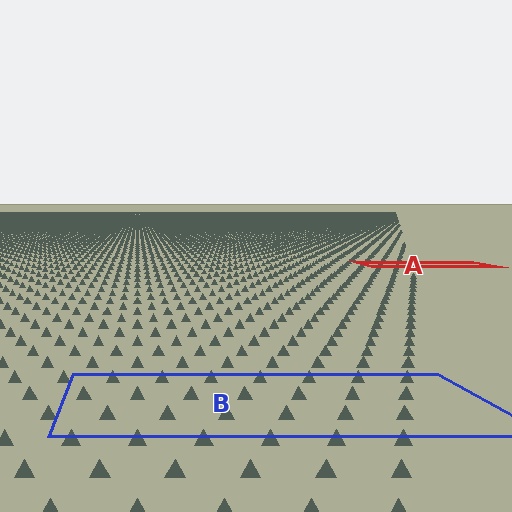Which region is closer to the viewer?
Region B is closer. The texture elements there are larger and more spread out.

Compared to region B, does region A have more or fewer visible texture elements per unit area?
Region A has more texture elements per unit area — they are packed more densely because it is farther away.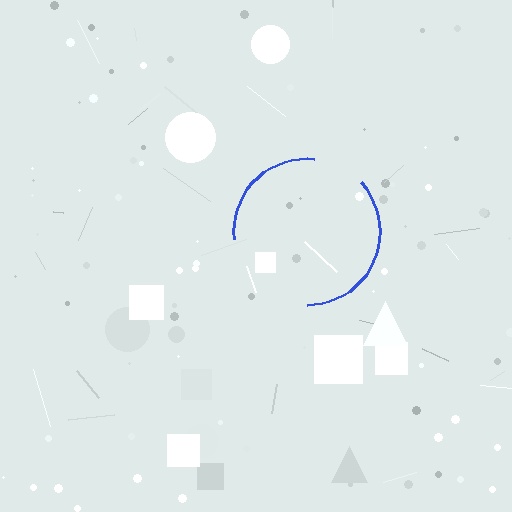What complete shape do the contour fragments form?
The contour fragments form a circle.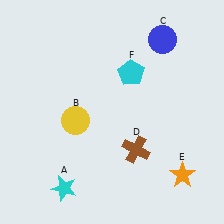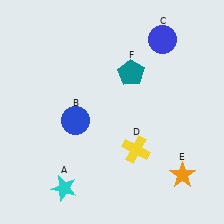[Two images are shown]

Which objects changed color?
B changed from yellow to blue. D changed from brown to yellow. F changed from cyan to teal.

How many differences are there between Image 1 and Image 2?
There are 3 differences between the two images.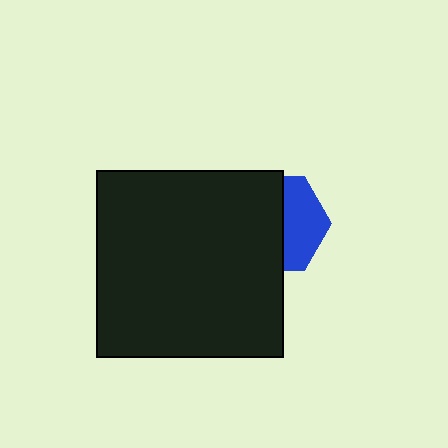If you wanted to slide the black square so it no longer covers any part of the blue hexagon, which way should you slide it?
Slide it left — that is the most direct way to separate the two shapes.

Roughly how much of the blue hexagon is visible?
A small part of it is visible (roughly 43%).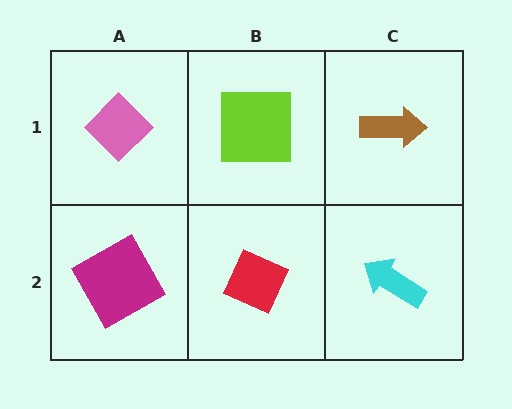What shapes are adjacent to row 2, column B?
A lime square (row 1, column B), a magenta square (row 2, column A), a cyan arrow (row 2, column C).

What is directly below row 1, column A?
A magenta square.